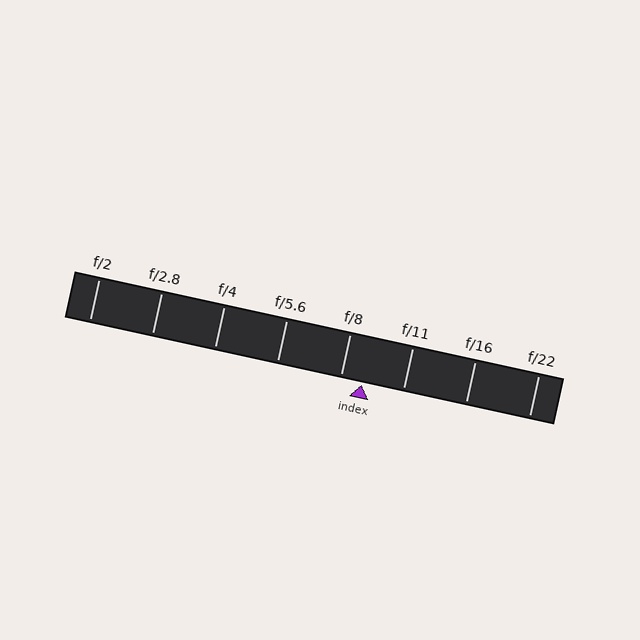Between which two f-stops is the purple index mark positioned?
The index mark is between f/8 and f/11.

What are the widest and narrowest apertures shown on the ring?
The widest aperture shown is f/2 and the narrowest is f/22.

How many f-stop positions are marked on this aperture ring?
There are 8 f-stop positions marked.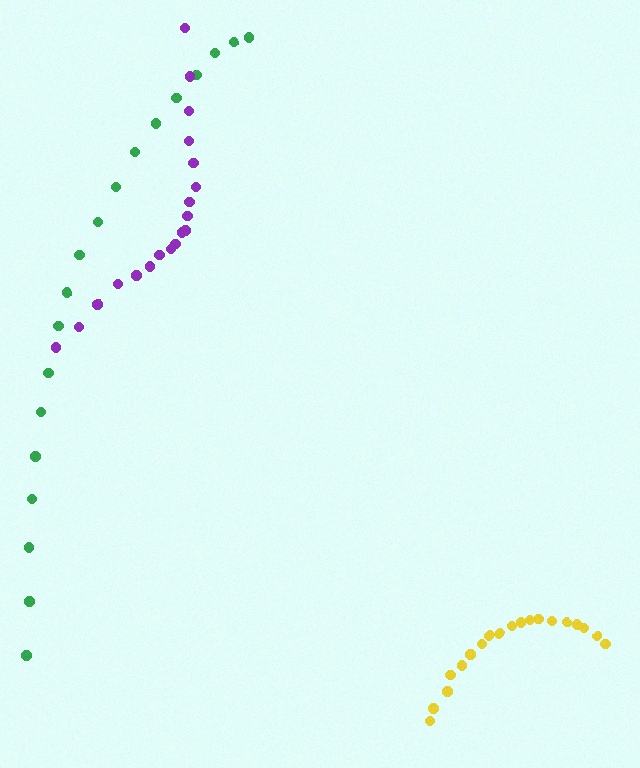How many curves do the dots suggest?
There are 3 distinct paths.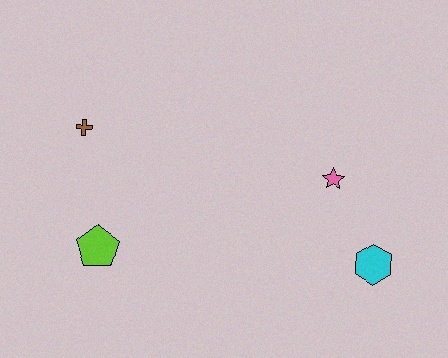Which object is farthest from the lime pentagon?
The cyan hexagon is farthest from the lime pentagon.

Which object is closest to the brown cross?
The lime pentagon is closest to the brown cross.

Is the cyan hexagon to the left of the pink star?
No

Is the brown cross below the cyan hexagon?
No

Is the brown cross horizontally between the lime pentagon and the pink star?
No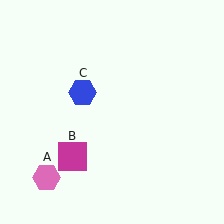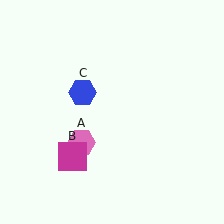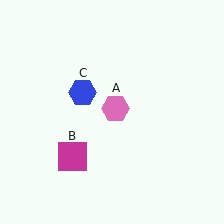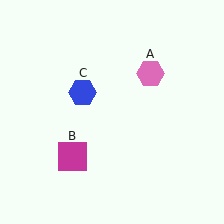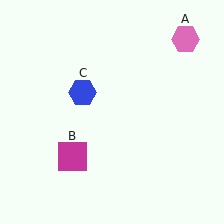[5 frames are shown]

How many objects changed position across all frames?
1 object changed position: pink hexagon (object A).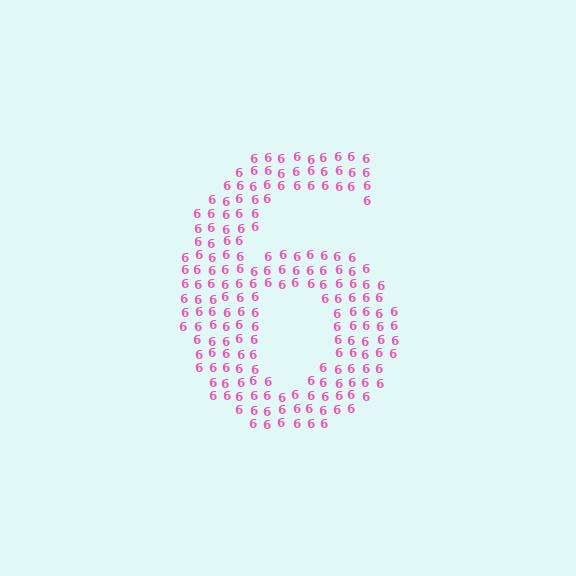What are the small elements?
The small elements are digit 6's.